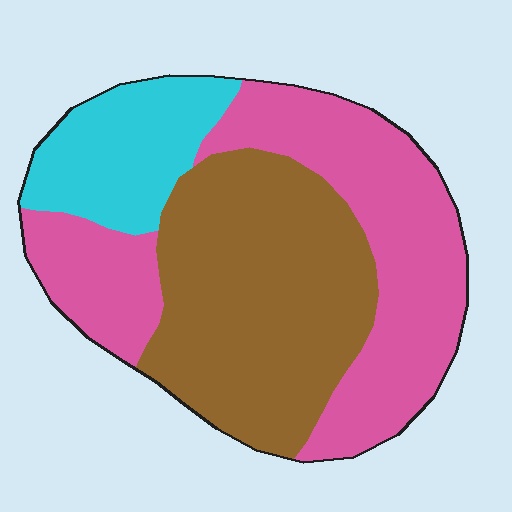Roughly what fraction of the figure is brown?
Brown takes up between a third and a half of the figure.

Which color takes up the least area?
Cyan, at roughly 15%.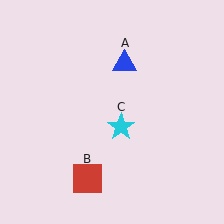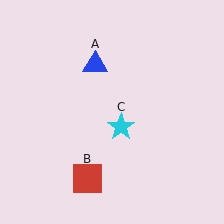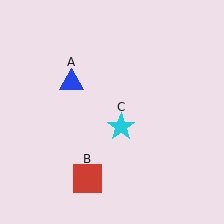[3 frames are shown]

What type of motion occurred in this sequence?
The blue triangle (object A) rotated counterclockwise around the center of the scene.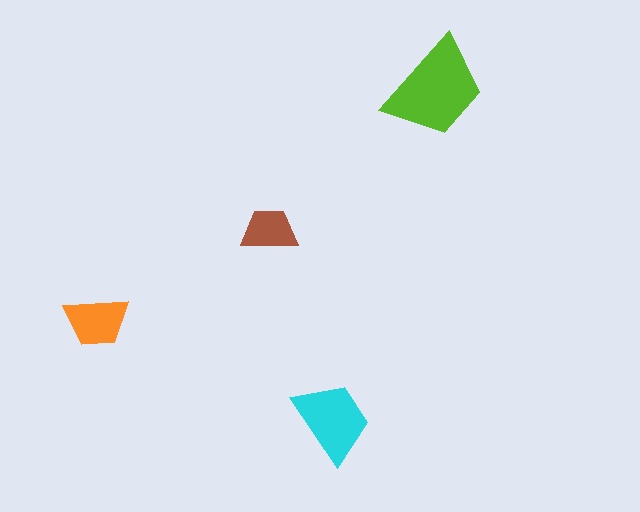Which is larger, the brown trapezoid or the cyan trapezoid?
The cyan one.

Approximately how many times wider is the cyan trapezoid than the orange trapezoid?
About 1.5 times wider.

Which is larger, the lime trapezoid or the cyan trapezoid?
The lime one.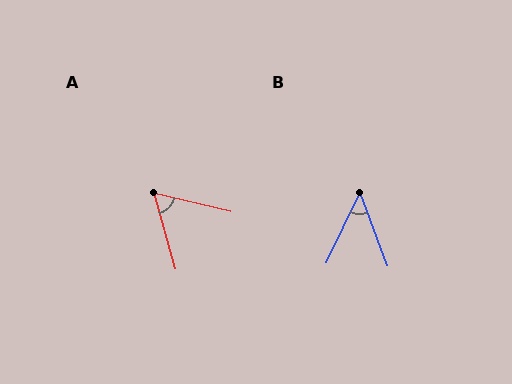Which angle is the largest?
A, at approximately 61 degrees.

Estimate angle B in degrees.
Approximately 47 degrees.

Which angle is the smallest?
B, at approximately 47 degrees.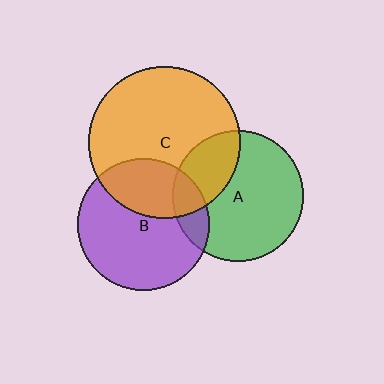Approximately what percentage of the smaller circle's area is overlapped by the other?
Approximately 15%.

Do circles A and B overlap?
Yes.